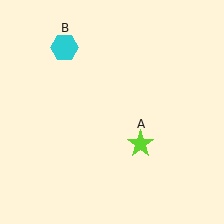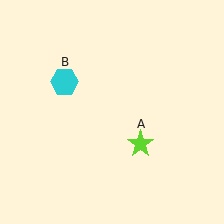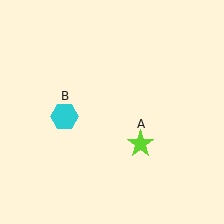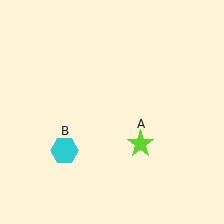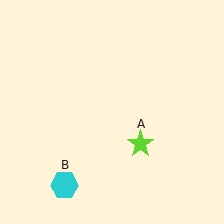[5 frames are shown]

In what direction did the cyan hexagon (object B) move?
The cyan hexagon (object B) moved down.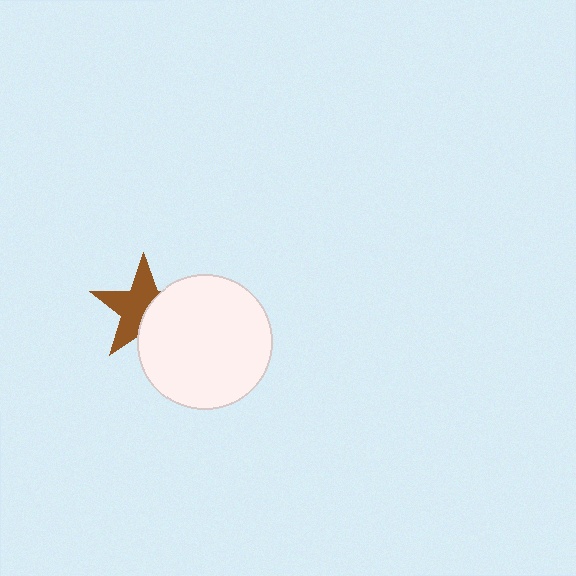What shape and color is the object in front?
The object in front is a white circle.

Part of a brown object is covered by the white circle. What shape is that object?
It is a star.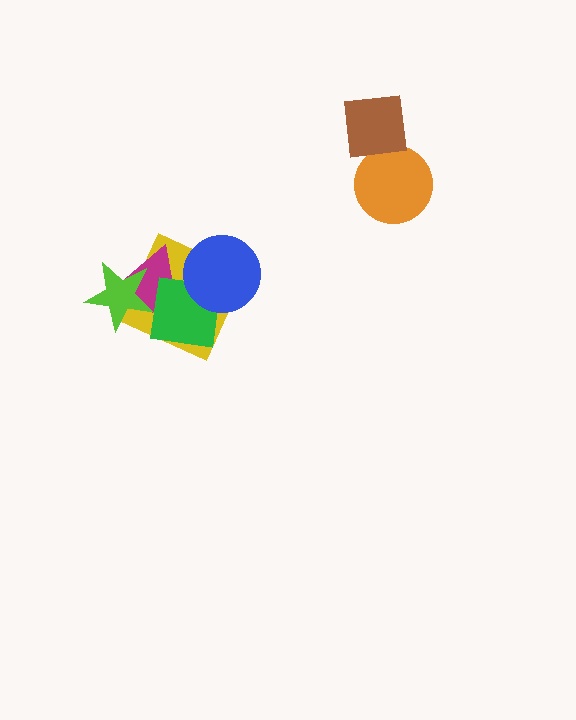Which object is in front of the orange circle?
The brown square is in front of the orange circle.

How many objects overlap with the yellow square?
4 objects overlap with the yellow square.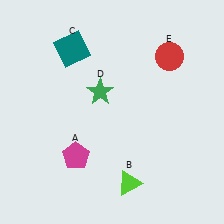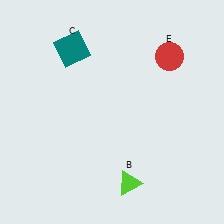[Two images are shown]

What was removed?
The magenta pentagon (A), the green star (D) were removed in Image 2.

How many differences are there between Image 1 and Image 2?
There are 2 differences between the two images.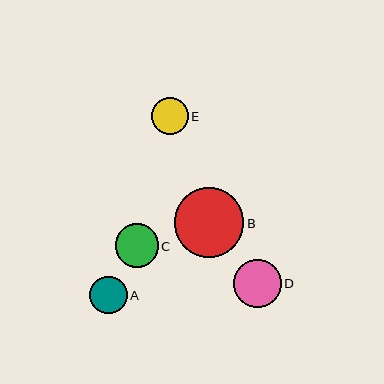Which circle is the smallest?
Circle E is the smallest with a size of approximately 37 pixels.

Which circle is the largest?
Circle B is the largest with a size of approximately 70 pixels.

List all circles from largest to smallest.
From largest to smallest: B, D, C, A, E.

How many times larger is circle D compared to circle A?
Circle D is approximately 1.3 times the size of circle A.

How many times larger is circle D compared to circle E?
Circle D is approximately 1.3 times the size of circle E.